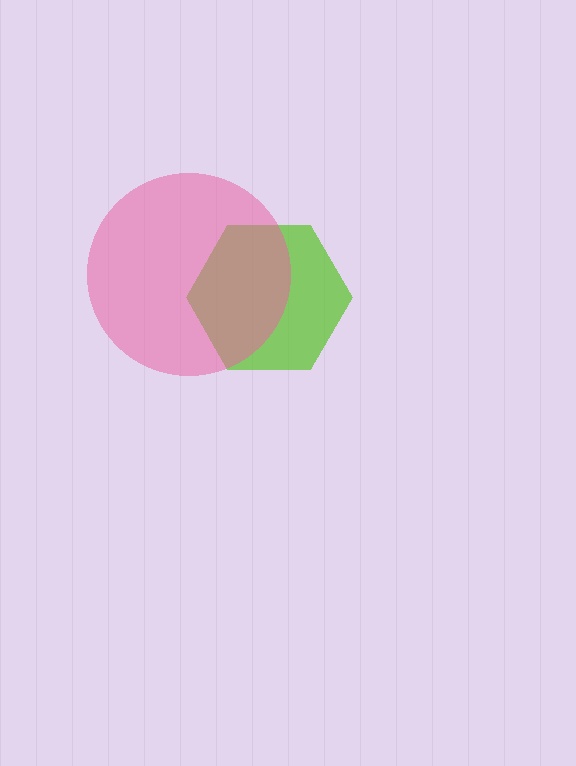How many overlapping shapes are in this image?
There are 2 overlapping shapes in the image.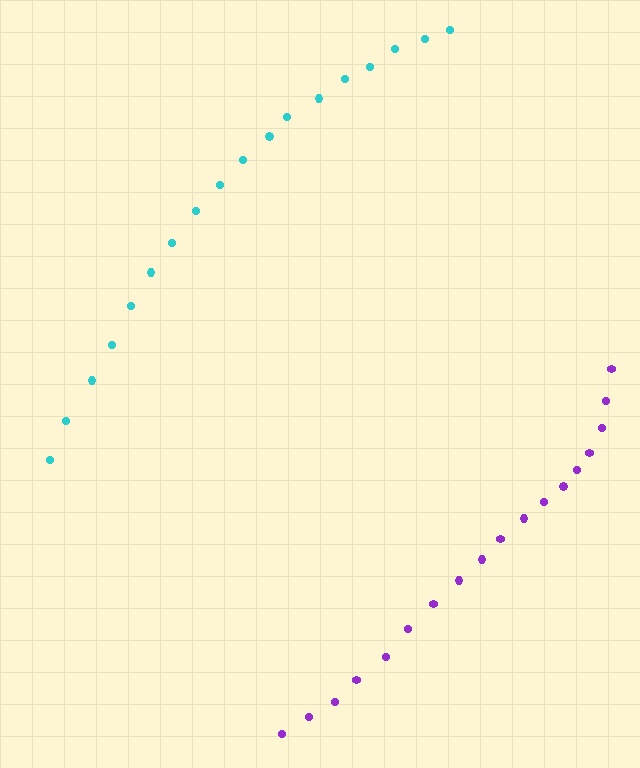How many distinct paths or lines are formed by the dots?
There are 2 distinct paths.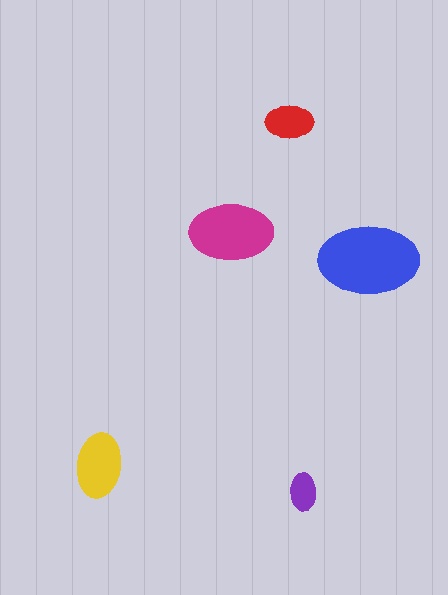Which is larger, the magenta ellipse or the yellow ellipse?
The magenta one.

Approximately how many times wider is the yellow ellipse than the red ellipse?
About 1.5 times wider.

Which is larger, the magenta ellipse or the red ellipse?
The magenta one.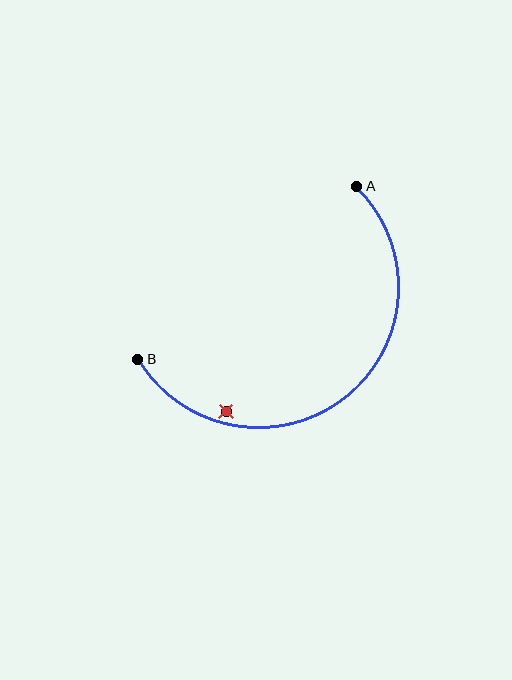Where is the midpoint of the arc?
The arc midpoint is the point on the curve farthest from the straight line joining A and B. It sits below and to the right of that line.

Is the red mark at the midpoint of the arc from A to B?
No — the red mark does not lie on the arc at all. It sits slightly inside the curve.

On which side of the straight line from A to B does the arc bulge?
The arc bulges below and to the right of the straight line connecting A and B.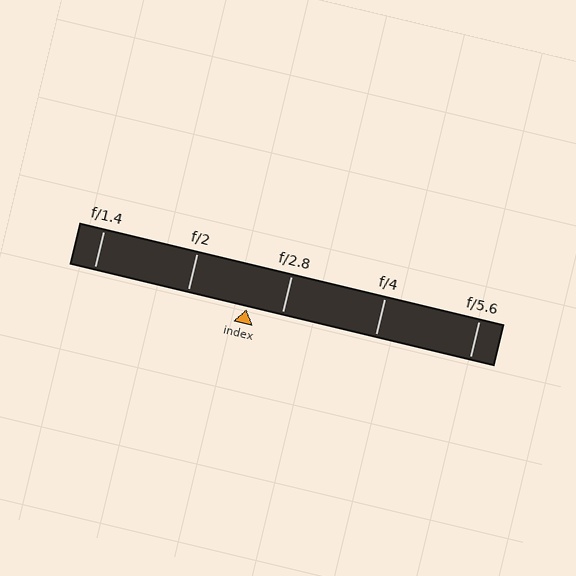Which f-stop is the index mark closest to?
The index mark is closest to f/2.8.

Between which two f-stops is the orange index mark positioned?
The index mark is between f/2 and f/2.8.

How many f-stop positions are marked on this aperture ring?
There are 5 f-stop positions marked.